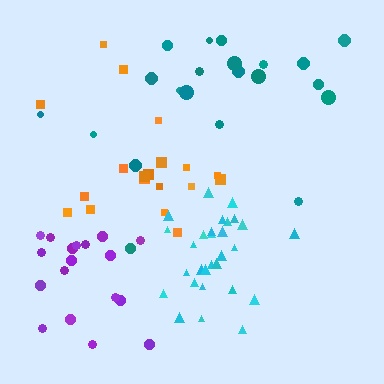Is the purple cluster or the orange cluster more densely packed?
Purple.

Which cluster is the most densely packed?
Cyan.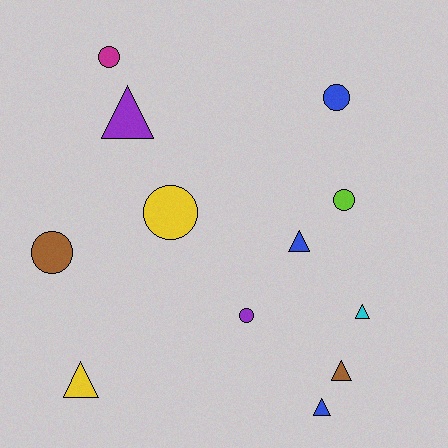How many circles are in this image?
There are 6 circles.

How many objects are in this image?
There are 12 objects.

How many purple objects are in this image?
There are 2 purple objects.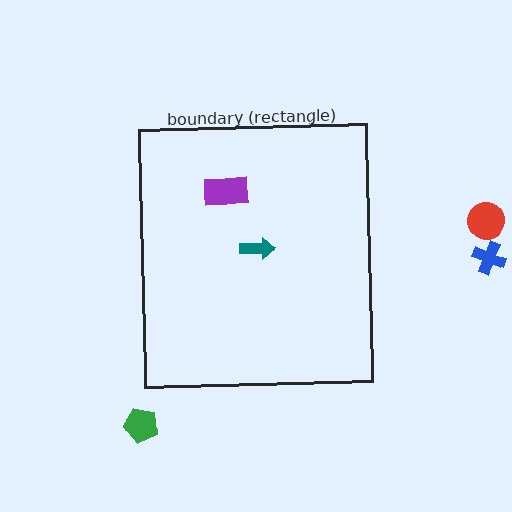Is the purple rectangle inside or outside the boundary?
Inside.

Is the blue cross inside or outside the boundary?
Outside.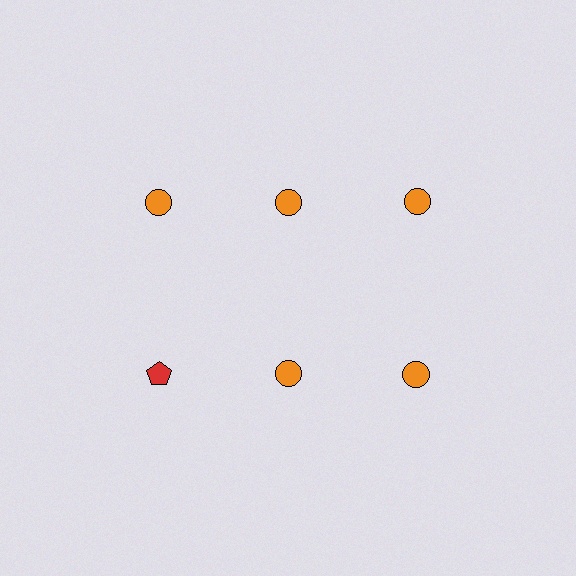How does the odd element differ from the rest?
It differs in both color (red instead of orange) and shape (pentagon instead of circle).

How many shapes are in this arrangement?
There are 6 shapes arranged in a grid pattern.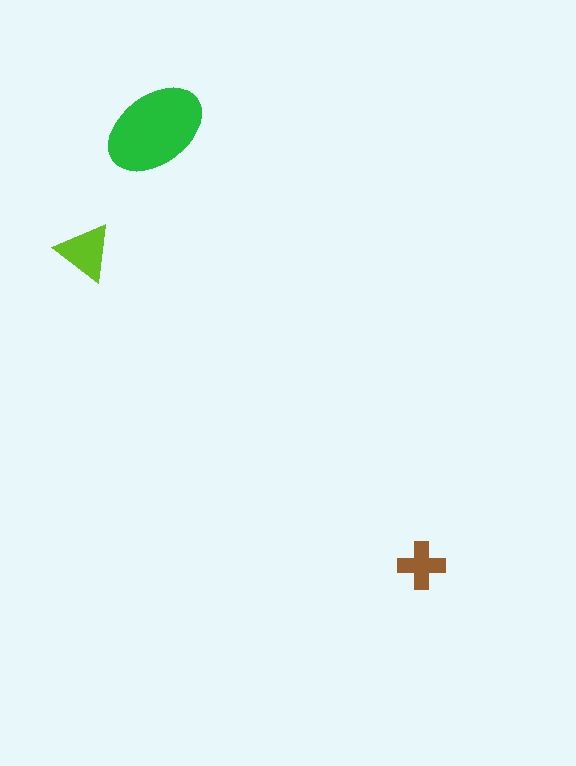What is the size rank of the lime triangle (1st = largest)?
2nd.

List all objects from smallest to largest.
The brown cross, the lime triangle, the green ellipse.